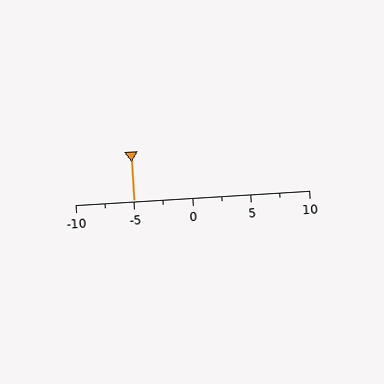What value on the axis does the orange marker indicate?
The marker indicates approximately -5.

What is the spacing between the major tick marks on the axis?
The major ticks are spaced 5 apart.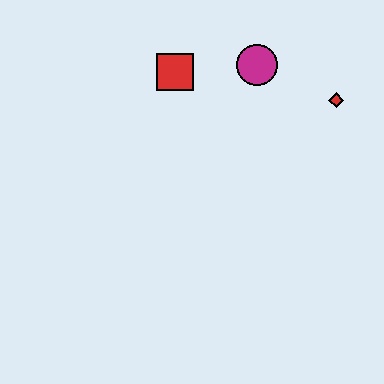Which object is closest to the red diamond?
The magenta circle is closest to the red diamond.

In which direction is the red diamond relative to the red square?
The red diamond is to the right of the red square.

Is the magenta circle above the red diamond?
Yes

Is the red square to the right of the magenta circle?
No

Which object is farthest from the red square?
The red diamond is farthest from the red square.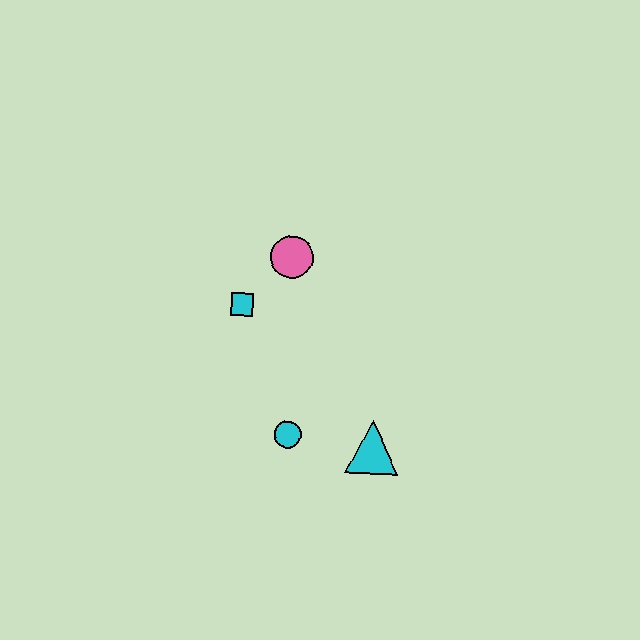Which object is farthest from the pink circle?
The cyan triangle is farthest from the pink circle.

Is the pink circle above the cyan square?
Yes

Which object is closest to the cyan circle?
The cyan triangle is closest to the cyan circle.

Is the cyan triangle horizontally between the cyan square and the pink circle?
No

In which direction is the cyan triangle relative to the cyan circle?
The cyan triangle is to the right of the cyan circle.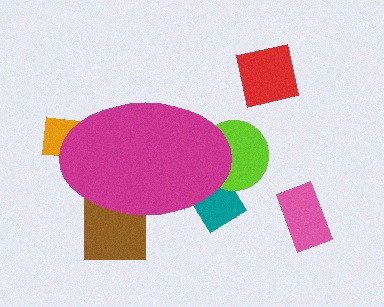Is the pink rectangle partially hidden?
No, the pink rectangle is fully visible.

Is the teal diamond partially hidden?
Yes, the teal diamond is partially hidden behind the magenta ellipse.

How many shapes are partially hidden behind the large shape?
4 shapes are partially hidden.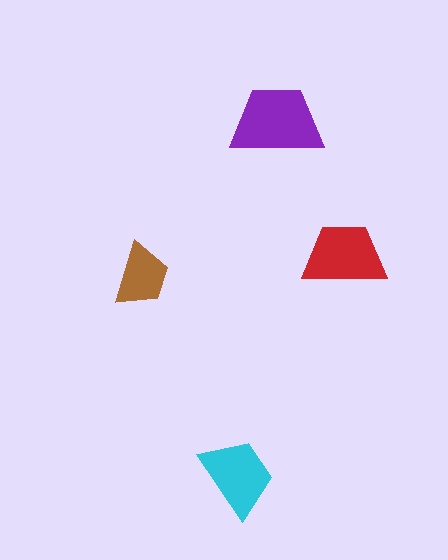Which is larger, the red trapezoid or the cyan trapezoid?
The red one.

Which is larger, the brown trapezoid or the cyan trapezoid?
The cyan one.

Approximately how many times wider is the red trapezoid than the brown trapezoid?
About 1.5 times wider.